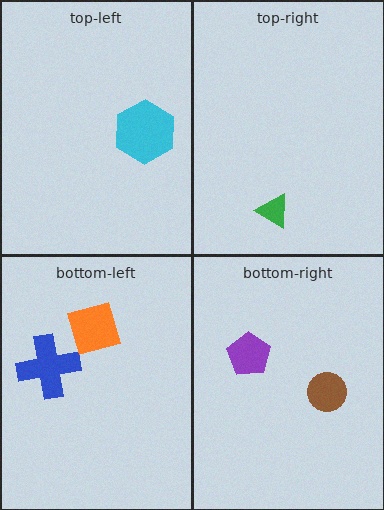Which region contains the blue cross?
The bottom-left region.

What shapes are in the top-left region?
The cyan hexagon.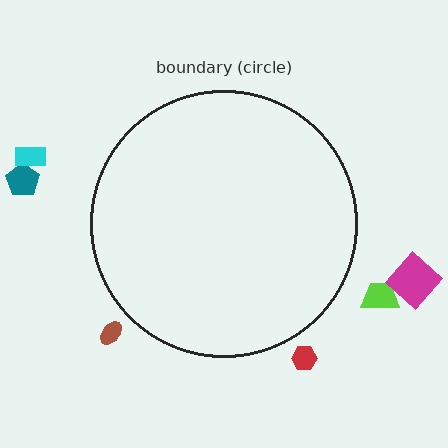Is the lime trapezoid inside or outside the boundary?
Outside.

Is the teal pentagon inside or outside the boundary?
Outside.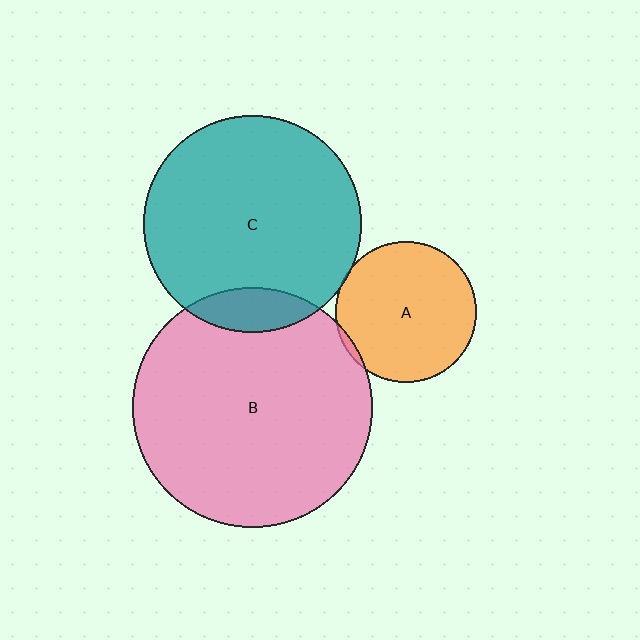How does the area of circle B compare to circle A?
Approximately 2.9 times.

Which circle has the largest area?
Circle B (pink).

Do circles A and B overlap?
Yes.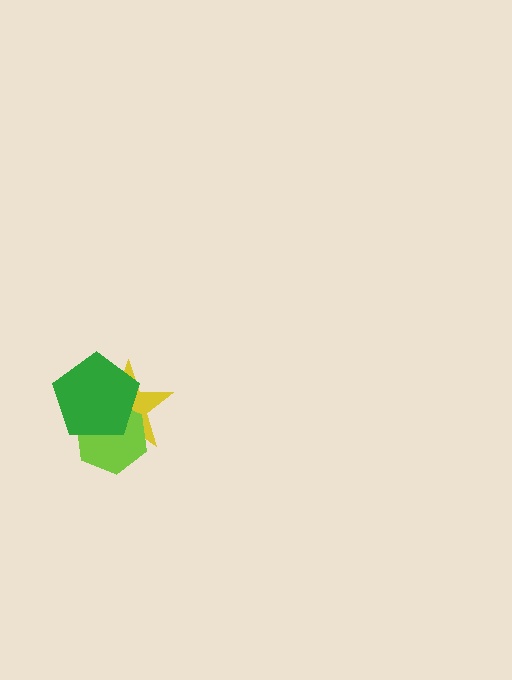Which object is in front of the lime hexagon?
The green pentagon is in front of the lime hexagon.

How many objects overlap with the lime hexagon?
2 objects overlap with the lime hexagon.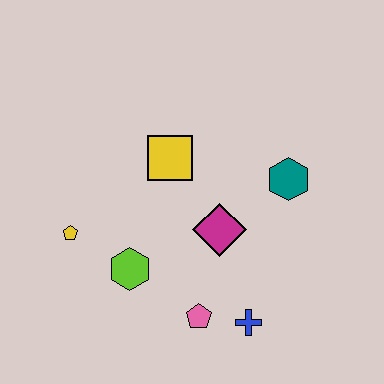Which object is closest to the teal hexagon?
The magenta diamond is closest to the teal hexagon.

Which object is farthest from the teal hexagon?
The yellow pentagon is farthest from the teal hexagon.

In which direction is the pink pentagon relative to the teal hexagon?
The pink pentagon is below the teal hexagon.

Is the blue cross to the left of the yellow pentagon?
No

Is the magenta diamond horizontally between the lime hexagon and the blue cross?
Yes